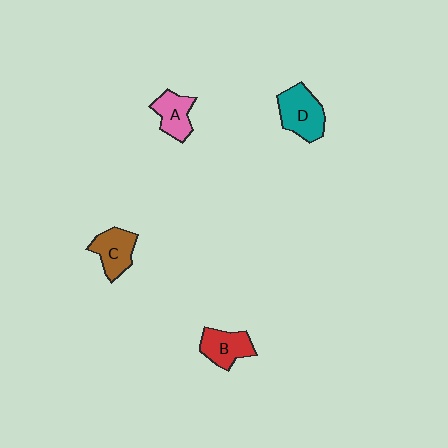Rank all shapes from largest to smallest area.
From largest to smallest: D (teal), C (brown), B (red), A (pink).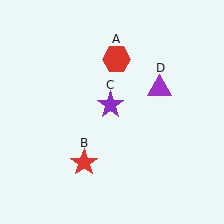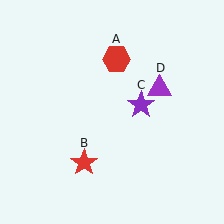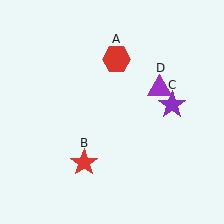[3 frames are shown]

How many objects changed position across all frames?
1 object changed position: purple star (object C).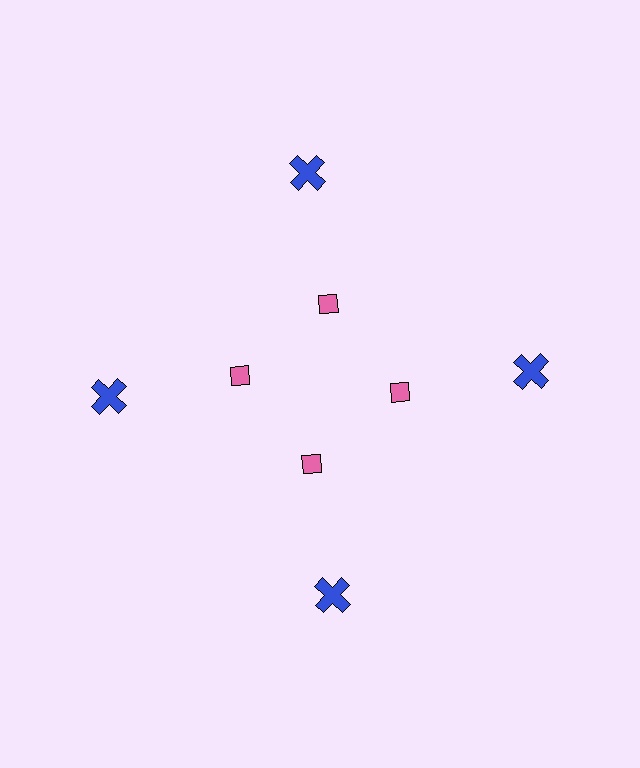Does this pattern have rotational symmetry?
Yes, this pattern has 4-fold rotational symmetry. It looks the same after rotating 90 degrees around the center.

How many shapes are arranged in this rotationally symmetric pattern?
There are 8 shapes, arranged in 4 groups of 2.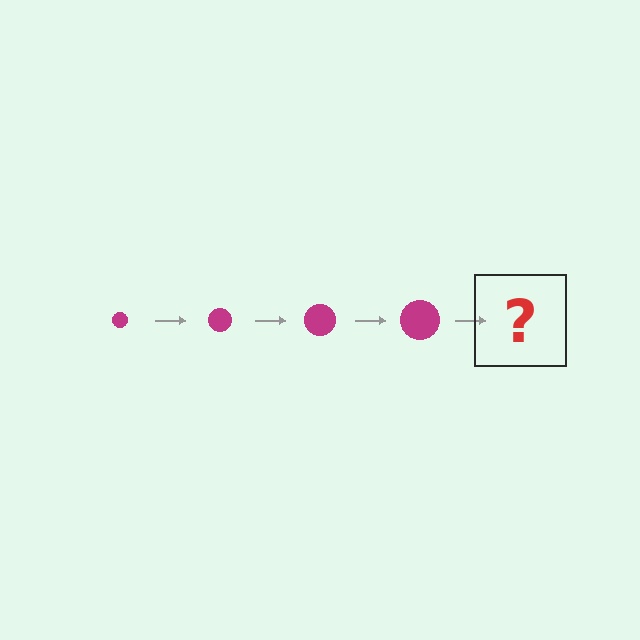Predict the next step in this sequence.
The next step is a magenta circle, larger than the previous one.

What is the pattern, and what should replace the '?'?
The pattern is that the circle gets progressively larger each step. The '?' should be a magenta circle, larger than the previous one.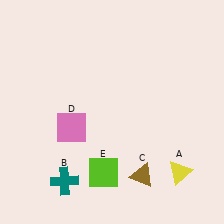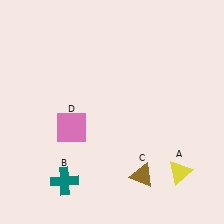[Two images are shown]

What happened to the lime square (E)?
The lime square (E) was removed in Image 2. It was in the bottom-left area of Image 1.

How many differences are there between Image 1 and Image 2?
There is 1 difference between the two images.